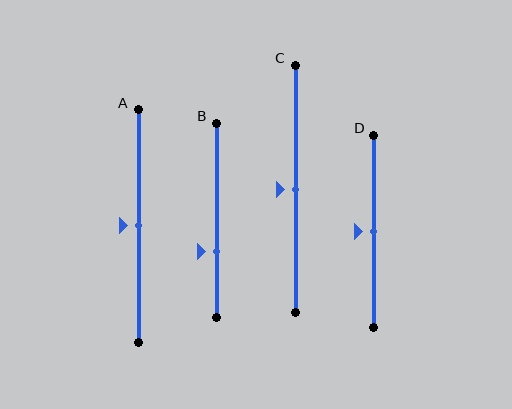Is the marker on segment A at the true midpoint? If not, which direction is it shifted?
Yes, the marker on segment A is at the true midpoint.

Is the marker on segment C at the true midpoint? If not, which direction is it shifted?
Yes, the marker on segment C is at the true midpoint.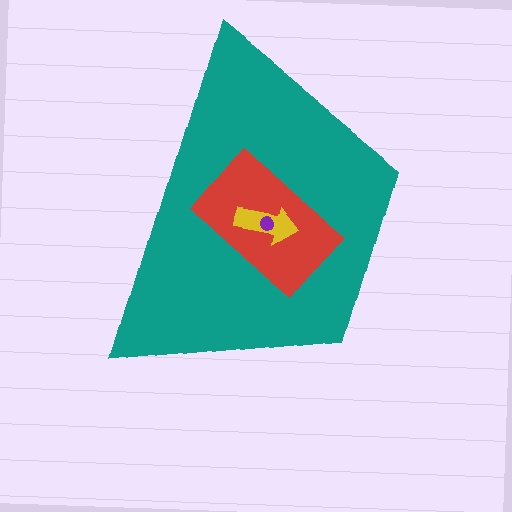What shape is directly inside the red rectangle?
The yellow arrow.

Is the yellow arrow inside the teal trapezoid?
Yes.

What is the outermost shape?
The teal trapezoid.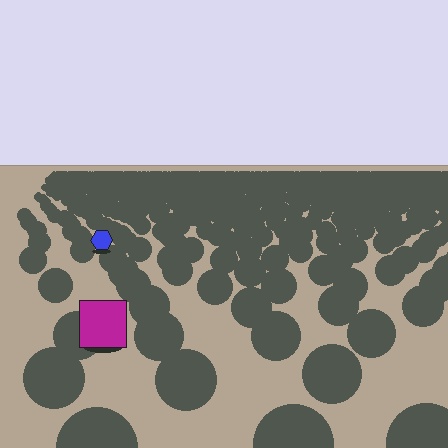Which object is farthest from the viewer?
The blue hexagon is farthest from the viewer. It appears smaller and the ground texture around it is denser.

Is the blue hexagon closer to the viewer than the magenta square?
No. The magenta square is closer — you can tell from the texture gradient: the ground texture is coarser near it.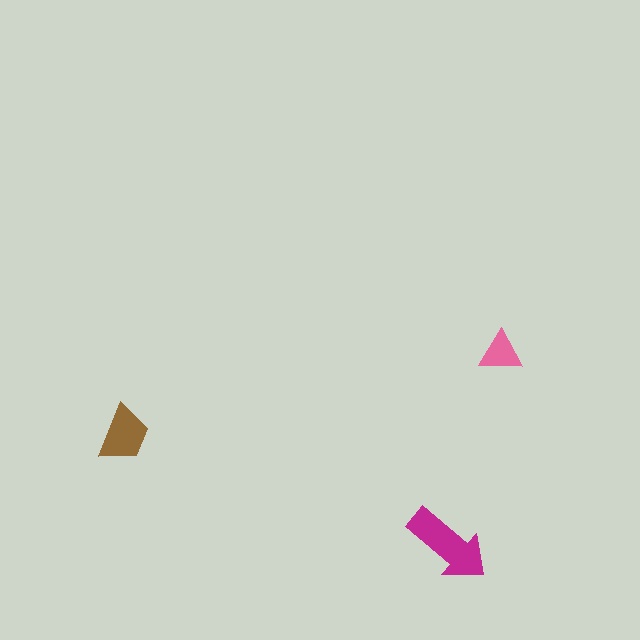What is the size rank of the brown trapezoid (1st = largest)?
2nd.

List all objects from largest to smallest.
The magenta arrow, the brown trapezoid, the pink triangle.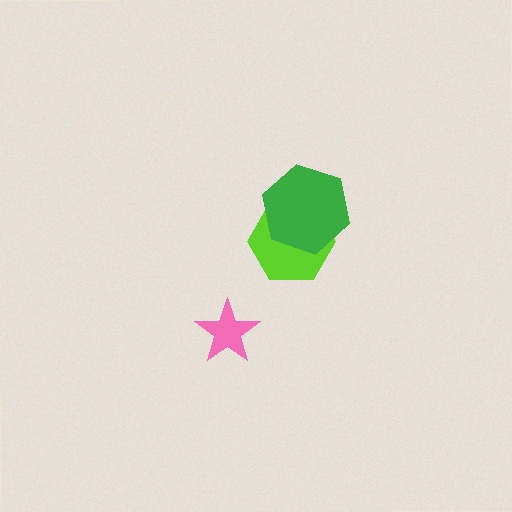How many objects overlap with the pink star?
0 objects overlap with the pink star.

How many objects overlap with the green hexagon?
1 object overlaps with the green hexagon.